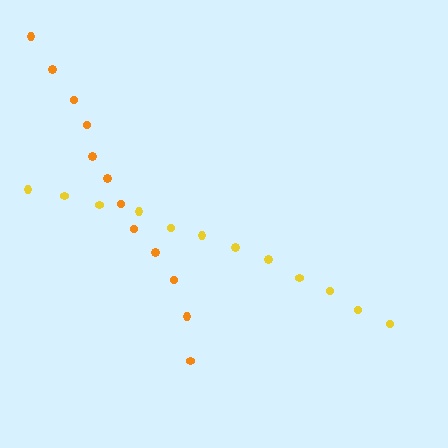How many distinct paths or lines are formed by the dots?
There are 2 distinct paths.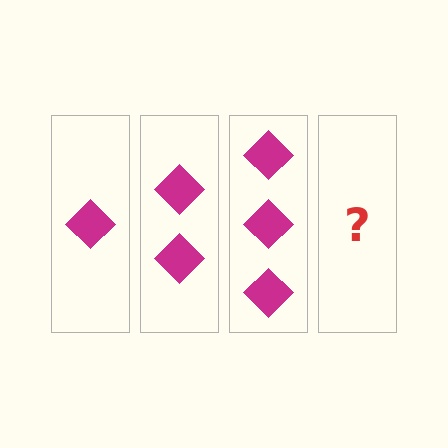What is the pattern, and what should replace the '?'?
The pattern is that each step adds one more diamond. The '?' should be 4 diamonds.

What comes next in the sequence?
The next element should be 4 diamonds.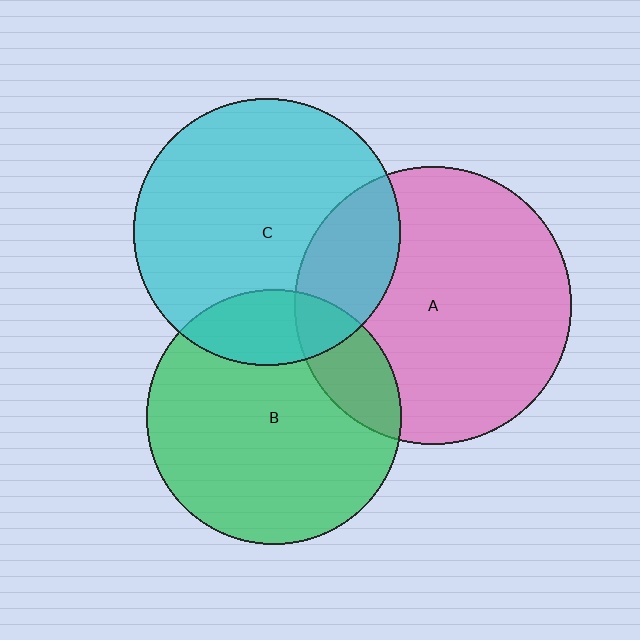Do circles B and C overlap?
Yes.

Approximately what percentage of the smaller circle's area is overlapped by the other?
Approximately 20%.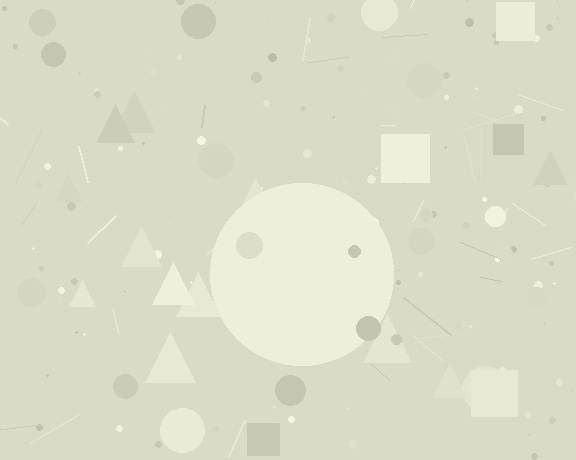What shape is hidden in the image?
A circle is hidden in the image.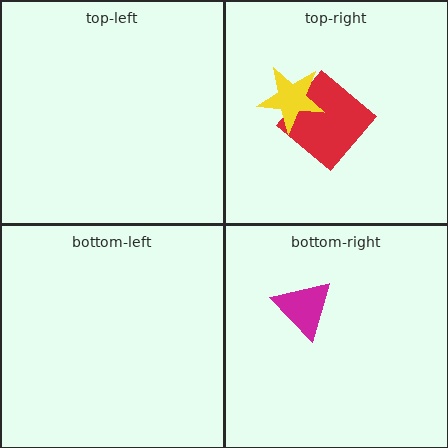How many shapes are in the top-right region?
2.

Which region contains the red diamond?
The top-right region.